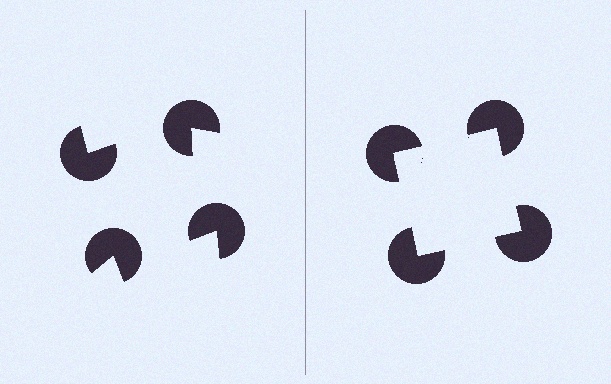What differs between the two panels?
The pac-man discs are positioned identically on both sides; only the wedge orientations differ. On the right they align to a square; on the left they are misaligned.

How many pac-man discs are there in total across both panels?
8 — 4 on each side.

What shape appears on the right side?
An illusory square.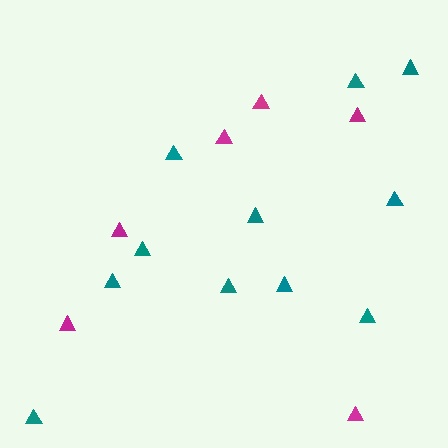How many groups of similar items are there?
There are 2 groups: one group of magenta triangles (6) and one group of teal triangles (11).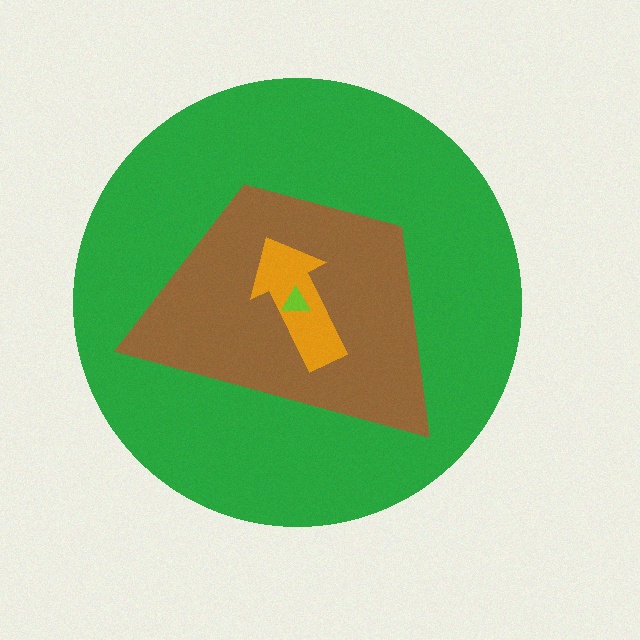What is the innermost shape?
The lime triangle.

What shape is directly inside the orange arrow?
The lime triangle.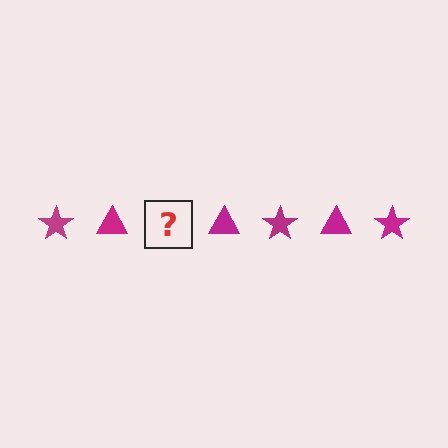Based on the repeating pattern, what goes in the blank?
The blank should be a magenta star.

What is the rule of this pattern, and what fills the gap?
The rule is that the pattern cycles through star, triangle shapes in magenta. The gap should be filled with a magenta star.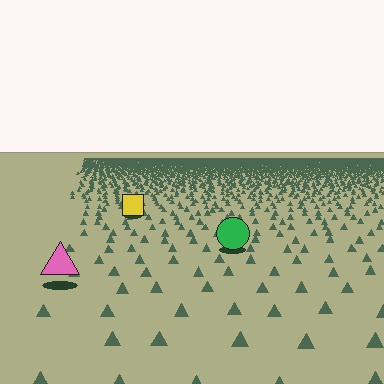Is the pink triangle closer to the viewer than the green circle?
Yes. The pink triangle is closer — you can tell from the texture gradient: the ground texture is coarser near it.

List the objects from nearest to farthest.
From nearest to farthest: the pink triangle, the green circle, the yellow square.